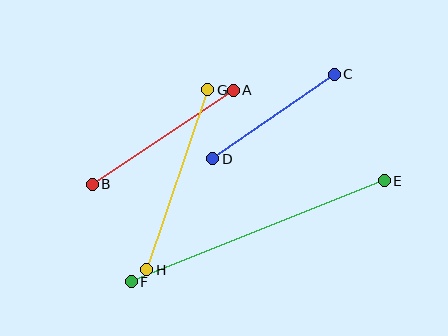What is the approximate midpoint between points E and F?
The midpoint is at approximately (258, 231) pixels.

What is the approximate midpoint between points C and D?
The midpoint is at approximately (274, 117) pixels.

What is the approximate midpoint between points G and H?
The midpoint is at approximately (177, 180) pixels.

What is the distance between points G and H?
The distance is approximately 190 pixels.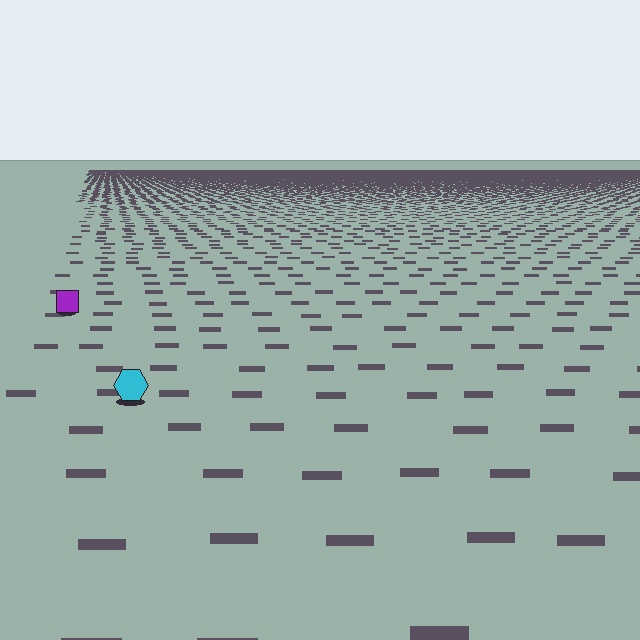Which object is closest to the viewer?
The cyan hexagon is closest. The texture marks near it are larger and more spread out.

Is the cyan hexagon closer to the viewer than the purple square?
Yes. The cyan hexagon is closer — you can tell from the texture gradient: the ground texture is coarser near it.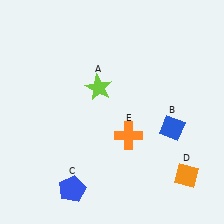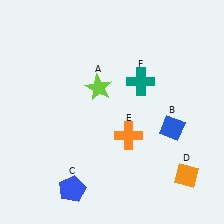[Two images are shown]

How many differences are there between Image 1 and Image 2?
There is 1 difference between the two images.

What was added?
A teal cross (F) was added in Image 2.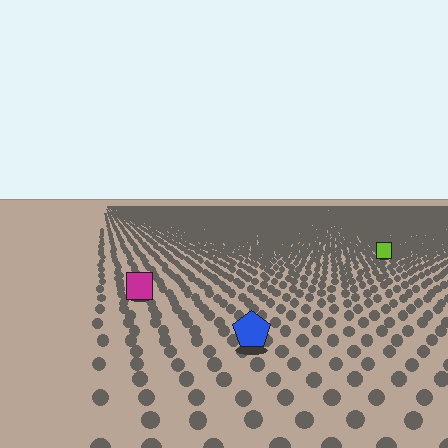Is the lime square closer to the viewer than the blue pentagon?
No. The blue pentagon is closer — you can tell from the texture gradient: the ground texture is coarser near it.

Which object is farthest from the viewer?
The lime square is farthest from the viewer. It appears smaller and the ground texture around it is denser.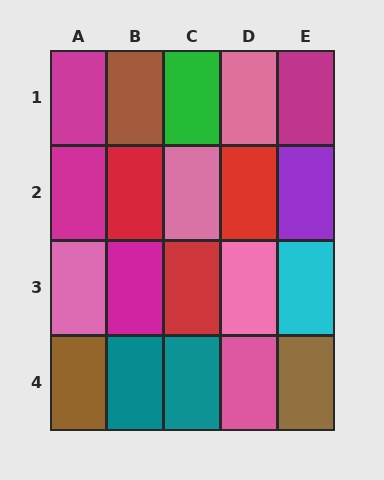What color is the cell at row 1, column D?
Pink.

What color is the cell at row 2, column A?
Magenta.